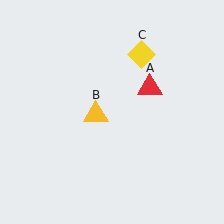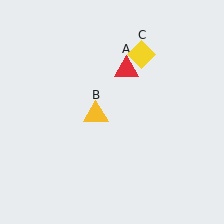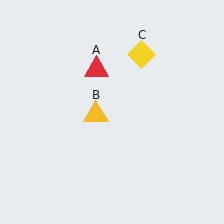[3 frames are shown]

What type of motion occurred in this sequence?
The red triangle (object A) rotated counterclockwise around the center of the scene.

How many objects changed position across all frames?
1 object changed position: red triangle (object A).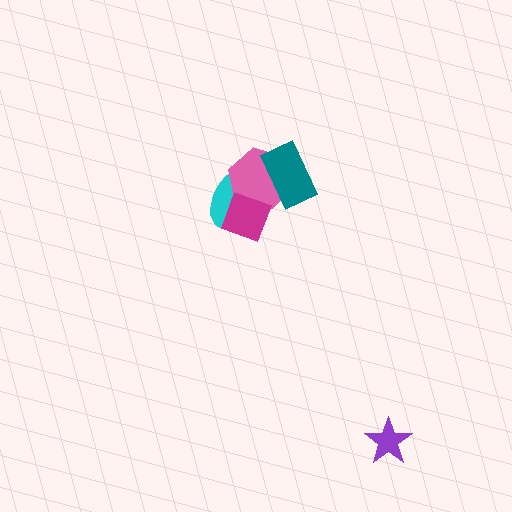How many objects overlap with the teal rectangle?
2 objects overlap with the teal rectangle.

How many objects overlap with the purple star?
0 objects overlap with the purple star.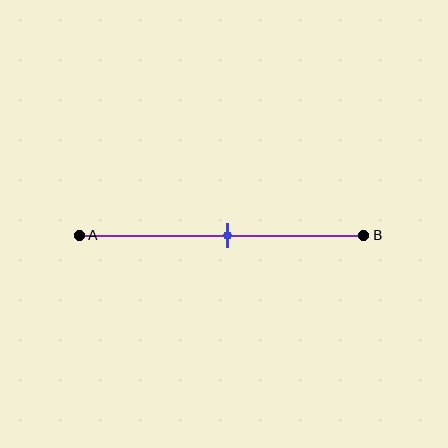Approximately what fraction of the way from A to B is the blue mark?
The blue mark is approximately 50% of the way from A to B.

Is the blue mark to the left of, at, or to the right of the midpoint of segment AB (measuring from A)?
The blue mark is approximately at the midpoint of segment AB.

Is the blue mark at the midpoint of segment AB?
Yes, the mark is approximately at the midpoint.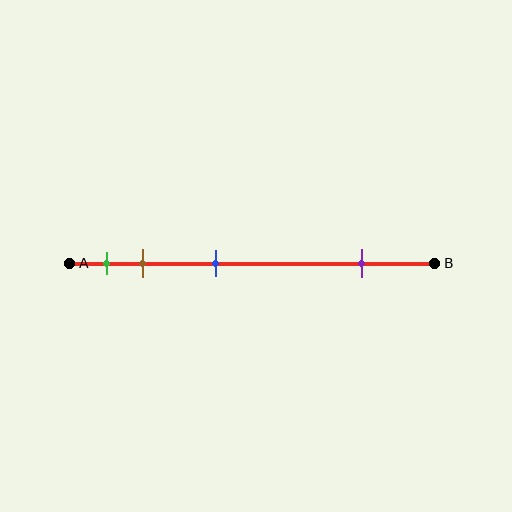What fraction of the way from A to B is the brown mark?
The brown mark is approximately 20% (0.2) of the way from A to B.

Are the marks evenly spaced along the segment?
No, the marks are not evenly spaced.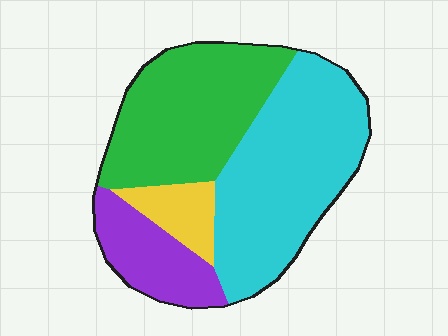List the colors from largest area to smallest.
From largest to smallest: cyan, green, purple, yellow.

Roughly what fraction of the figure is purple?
Purple covers about 15% of the figure.